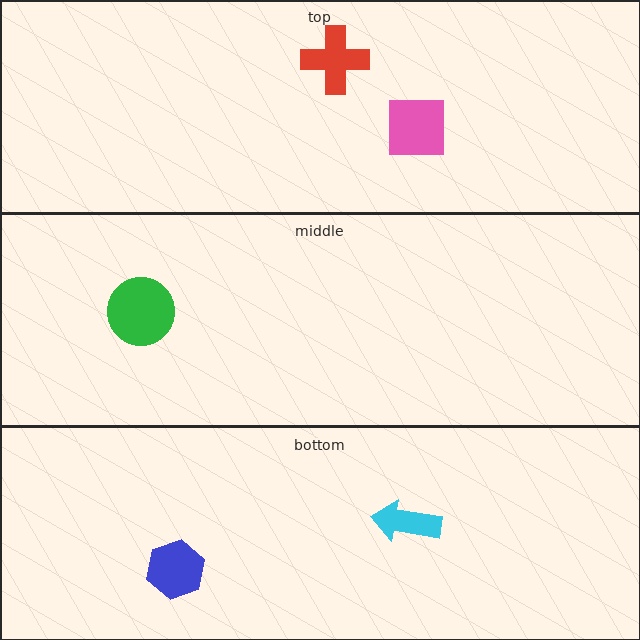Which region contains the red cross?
The top region.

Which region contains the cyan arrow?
The bottom region.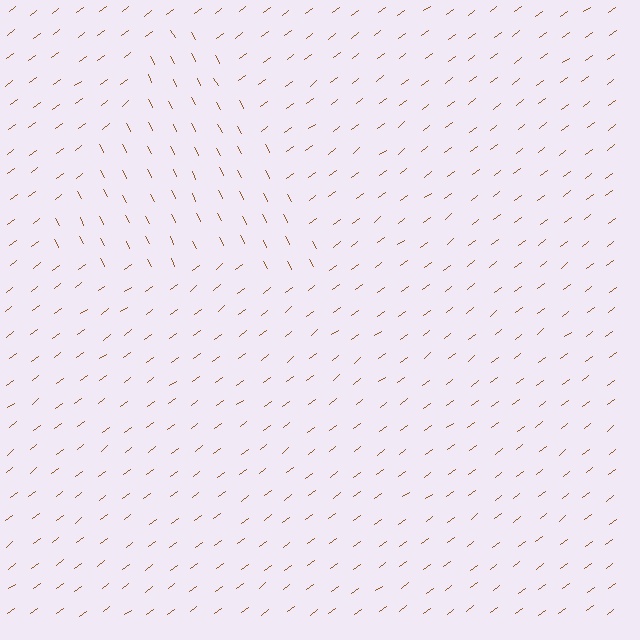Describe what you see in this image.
The image is filled with small brown line segments. A triangle region in the image has lines oriented differently from the surrounding lines, creating a visible texture boundary.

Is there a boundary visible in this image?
Yes, there is a texture boundary formed by a change in line orientation.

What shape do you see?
I see a triangle.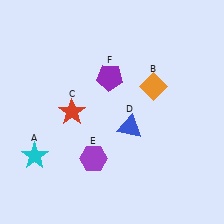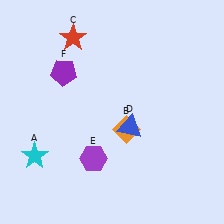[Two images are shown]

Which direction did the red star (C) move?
The red star (C) moved up.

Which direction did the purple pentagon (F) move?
The purple pentagon (F) moved left.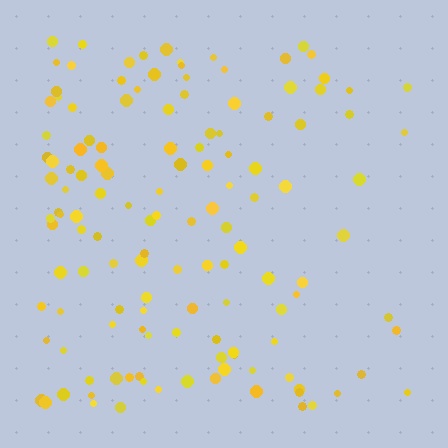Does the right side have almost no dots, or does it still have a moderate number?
Still a moderate number, just noticeably fewer than the left.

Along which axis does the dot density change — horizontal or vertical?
Horizontal.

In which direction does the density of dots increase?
From right to left, with the left side densest.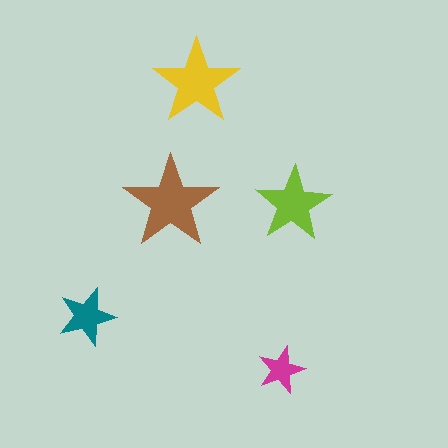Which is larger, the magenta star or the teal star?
The teal one.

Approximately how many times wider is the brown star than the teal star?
About 1.5 times wider.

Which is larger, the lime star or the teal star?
The lime one.